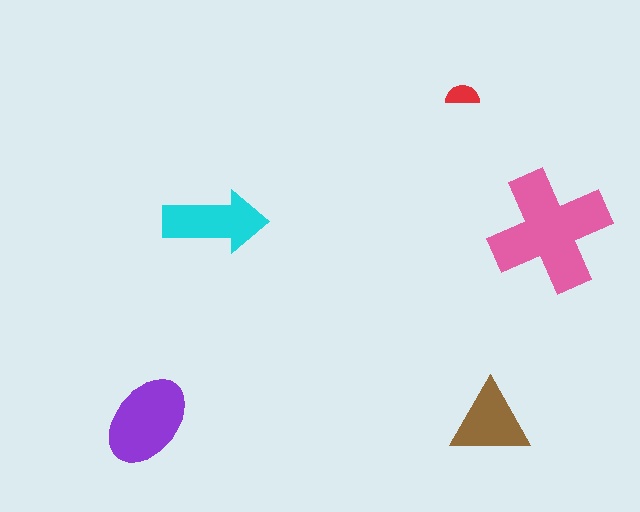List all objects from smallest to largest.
The red semicircle, the brown triangle, the cyan arrow, the purple ellipse, the pink cross.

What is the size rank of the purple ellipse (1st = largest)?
2nd.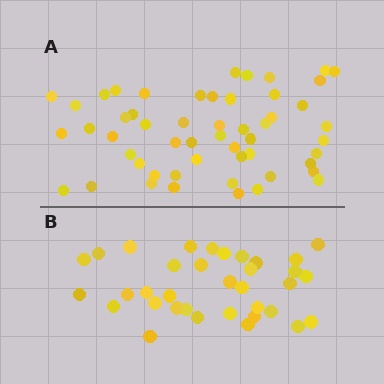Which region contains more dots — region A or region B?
Region A (the top region) has more dots.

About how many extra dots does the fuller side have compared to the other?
Region A has approximately 20 more dots than region B.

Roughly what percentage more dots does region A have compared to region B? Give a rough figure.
About 50% more.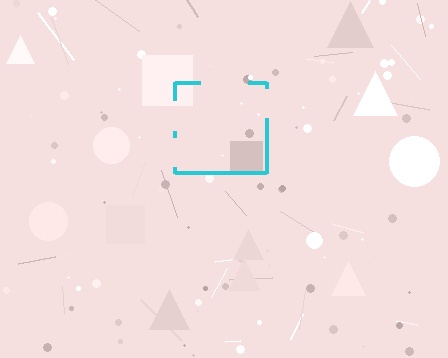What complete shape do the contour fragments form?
The contour fragments form a square.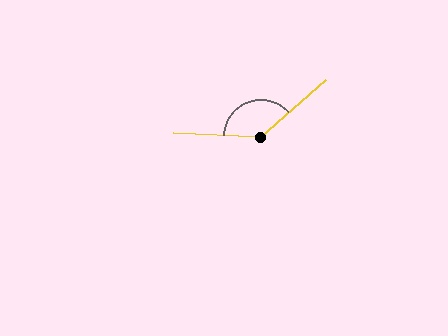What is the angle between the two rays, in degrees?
Approximately 137 degrees.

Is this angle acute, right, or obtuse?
It is obtuse.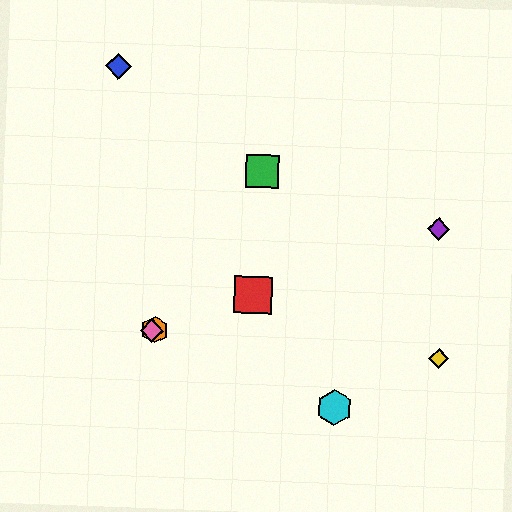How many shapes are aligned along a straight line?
4 shapes (the red square, the purple diamond, the orange hexagon, the pink diamond) are aligned along a straight line.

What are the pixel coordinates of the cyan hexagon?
The cyan hexagon is at (334, 408).